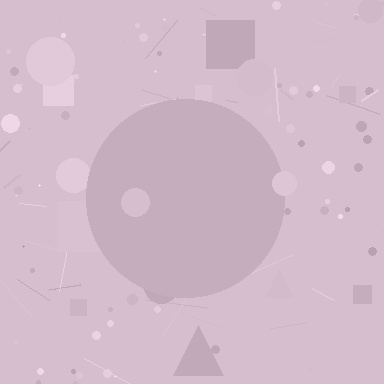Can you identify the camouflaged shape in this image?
The camouflaged shape is a circle.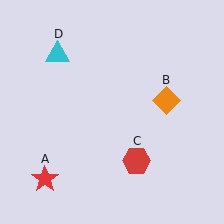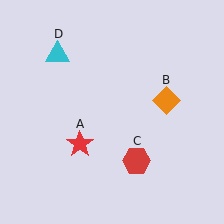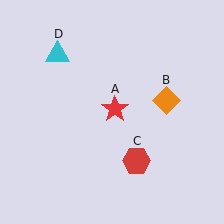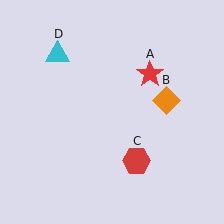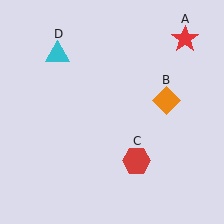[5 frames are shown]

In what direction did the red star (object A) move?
The red star (object A) moved up and to the right.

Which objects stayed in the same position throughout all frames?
Orange diamond (object B) and red hexagon (object C) and cyan triangle (object D) remained stationary.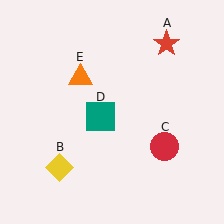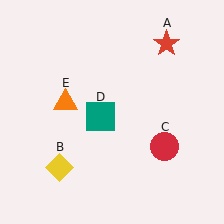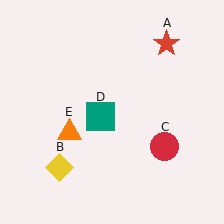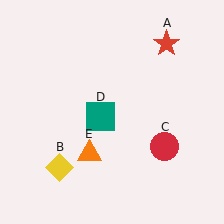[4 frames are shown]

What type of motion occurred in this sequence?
The orange triangle (object E) rotated counterclockwise around the center of the scene.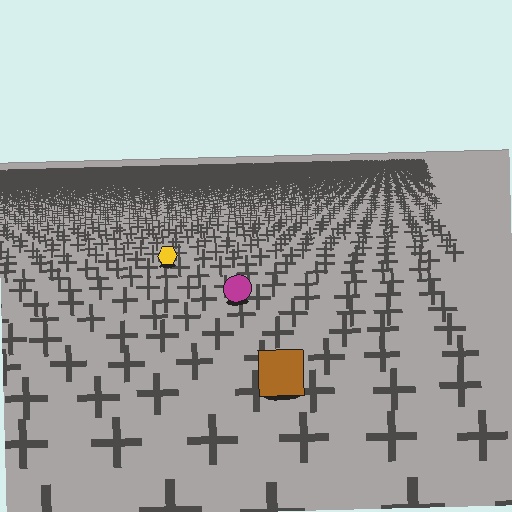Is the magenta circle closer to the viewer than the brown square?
No. The brown square is closer — you can tell from the texture gradient: the ground texture is coarser near it.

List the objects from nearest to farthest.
From nearest to farthest: the brown square, the magenta circle, the yellow hexagon.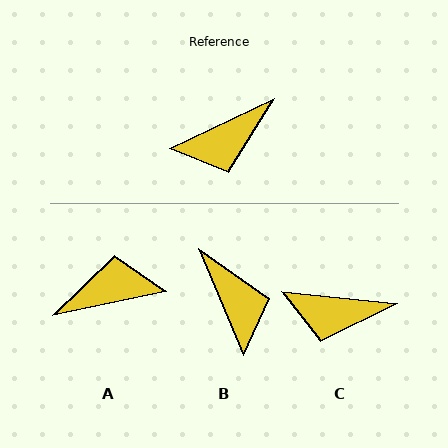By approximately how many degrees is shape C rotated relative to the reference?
Approximately 31 degrees clockwise.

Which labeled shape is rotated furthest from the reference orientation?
A, about 166 degrees away.